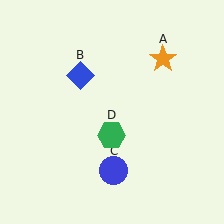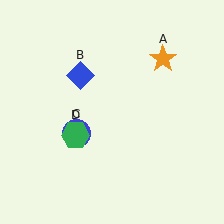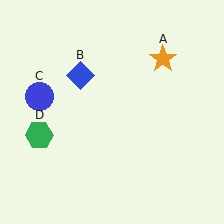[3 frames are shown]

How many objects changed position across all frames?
2 objects changed position: blue circle (object C), green hexagon (object D).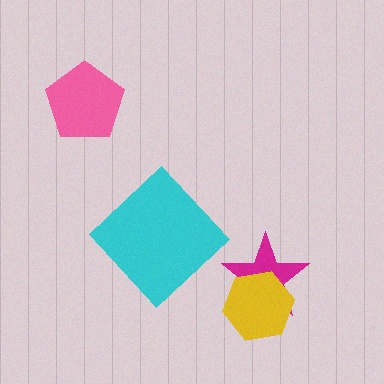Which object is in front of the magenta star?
The yellow hexagon is in front of the magenta star.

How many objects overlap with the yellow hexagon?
1 object overlaps with the yellow hexagon.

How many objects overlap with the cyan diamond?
0 objects overlap with the cyan diamond.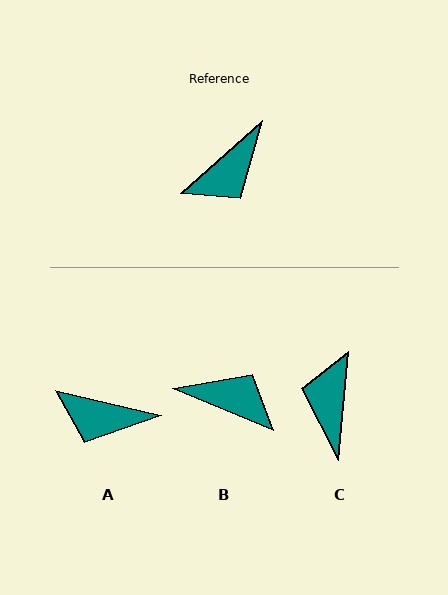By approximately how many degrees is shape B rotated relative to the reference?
Approximately 116 degrees counter-clockwise.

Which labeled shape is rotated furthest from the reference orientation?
C, about 137 degrees away.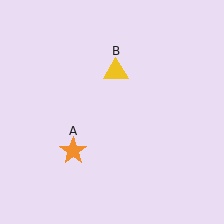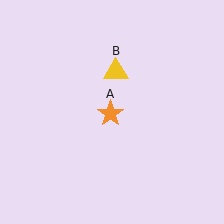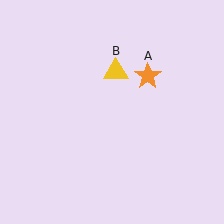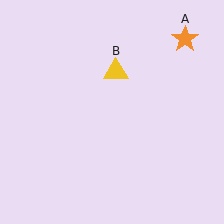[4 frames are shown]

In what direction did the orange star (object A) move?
The orange star (object A) moved up and to the right.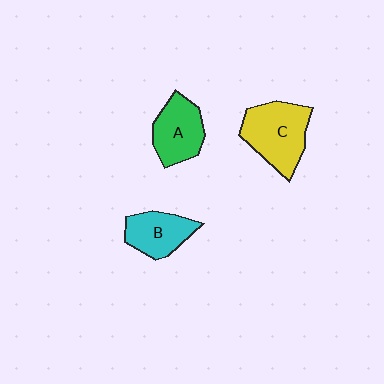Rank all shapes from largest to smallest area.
From largest to smallest: C (yellow), A (green), B (cyan).